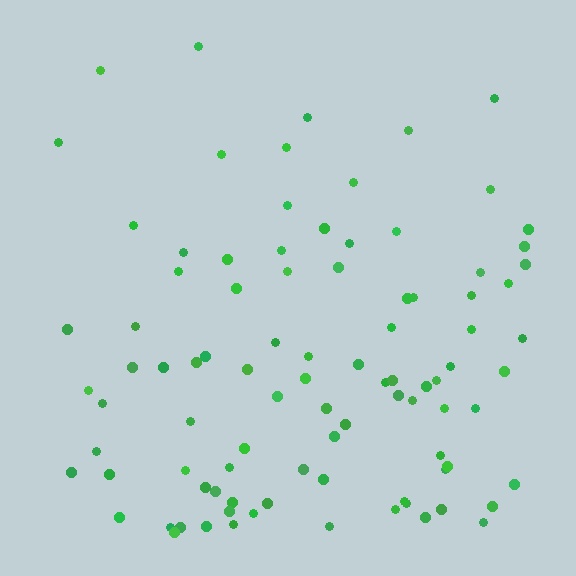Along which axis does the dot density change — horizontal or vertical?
Vertical.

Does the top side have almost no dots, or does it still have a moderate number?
Still a moderate number, just noticeably fewer than the bottom.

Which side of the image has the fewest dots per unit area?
The top.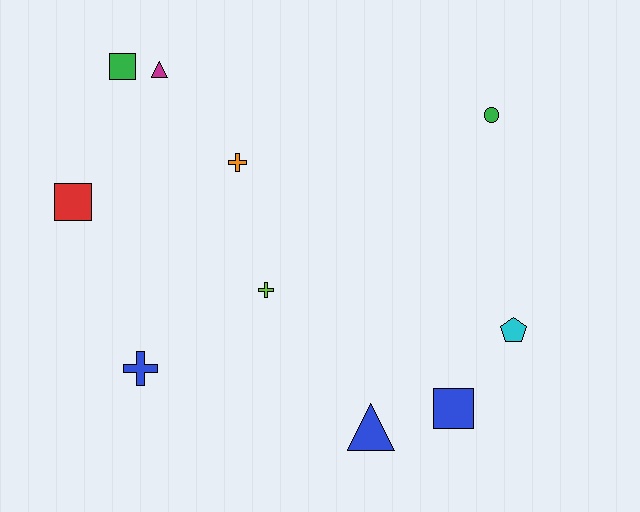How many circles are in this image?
There is 1 circle.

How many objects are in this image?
There are 10 objects.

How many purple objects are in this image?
There are no purple objects.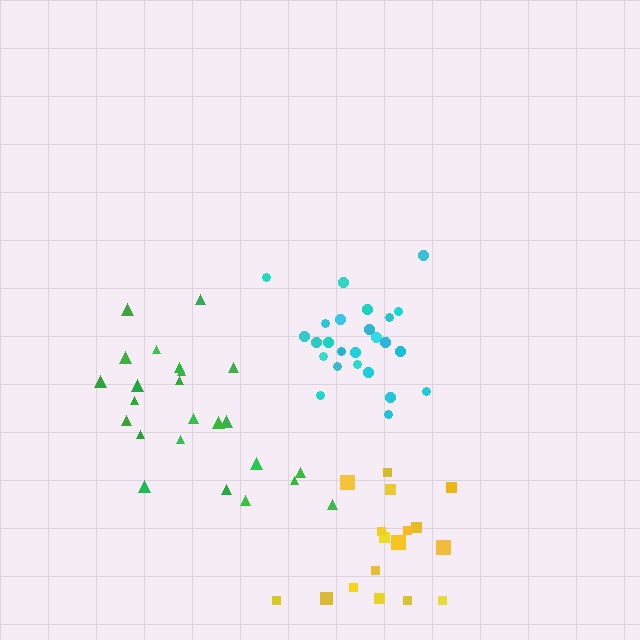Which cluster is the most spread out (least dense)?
Yellow.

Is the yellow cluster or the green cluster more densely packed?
Green.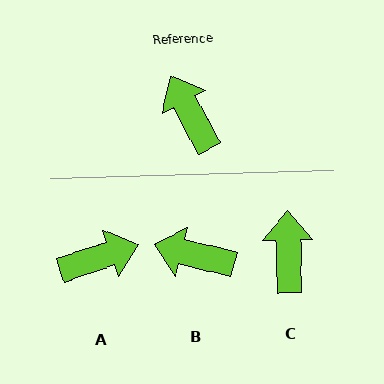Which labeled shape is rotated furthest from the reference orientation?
A, about 99 degrees away.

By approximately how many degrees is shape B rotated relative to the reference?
Approximately 49 degrees counter-clockwise.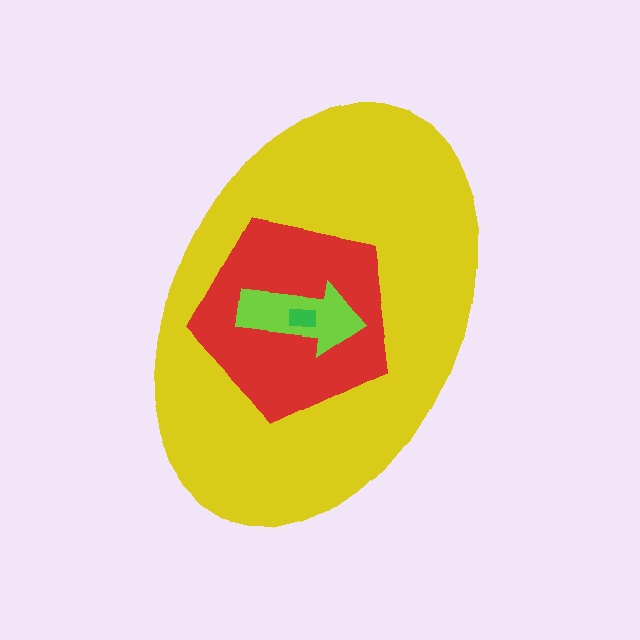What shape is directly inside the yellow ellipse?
The red pentagon.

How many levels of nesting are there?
4.